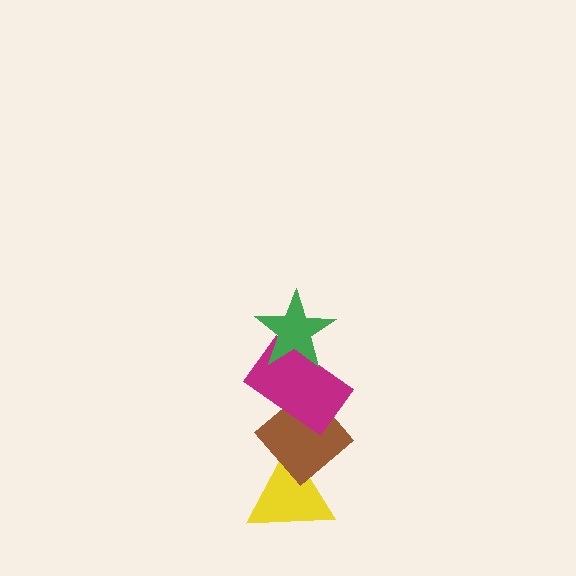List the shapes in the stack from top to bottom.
From top to bottom: the green star, the magenta rectangle, the brown diamond, the yellow triangle.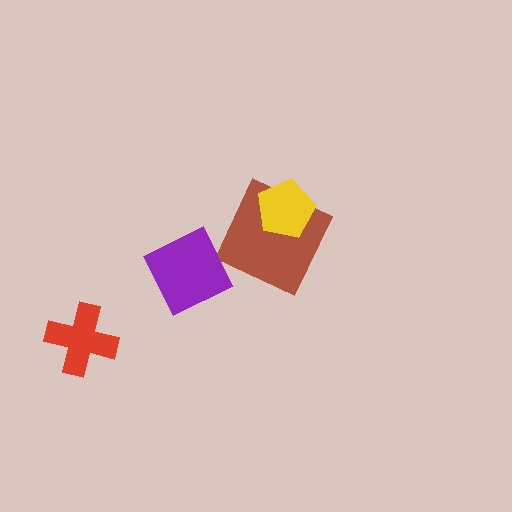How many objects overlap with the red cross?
0 objects overlap with the red cross.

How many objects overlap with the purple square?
0 objects overlap with the purple square.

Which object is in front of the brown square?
The yellow pentagon is in front of the brown square.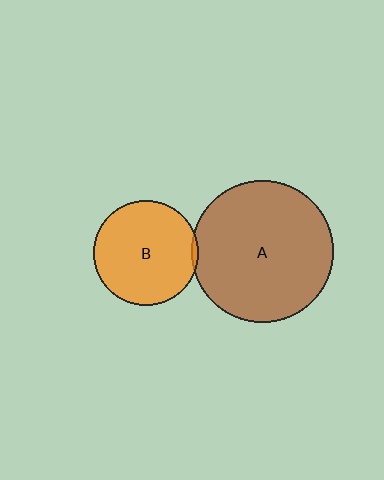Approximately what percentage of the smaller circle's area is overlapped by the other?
Approximately 5%.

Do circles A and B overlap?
Yes.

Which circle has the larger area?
Circle A (brown).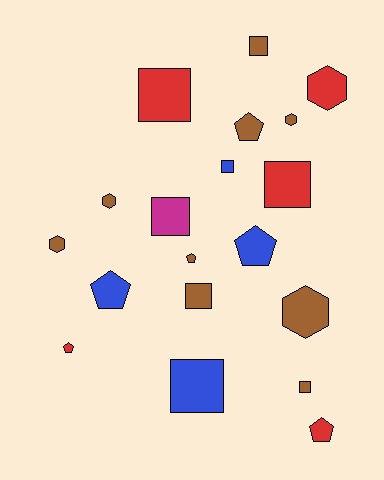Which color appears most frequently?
Brown, with 9 objects.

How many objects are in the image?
There are 19 objects.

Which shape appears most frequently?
Square, with 8 objects.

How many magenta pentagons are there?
There are no magenta pentagons.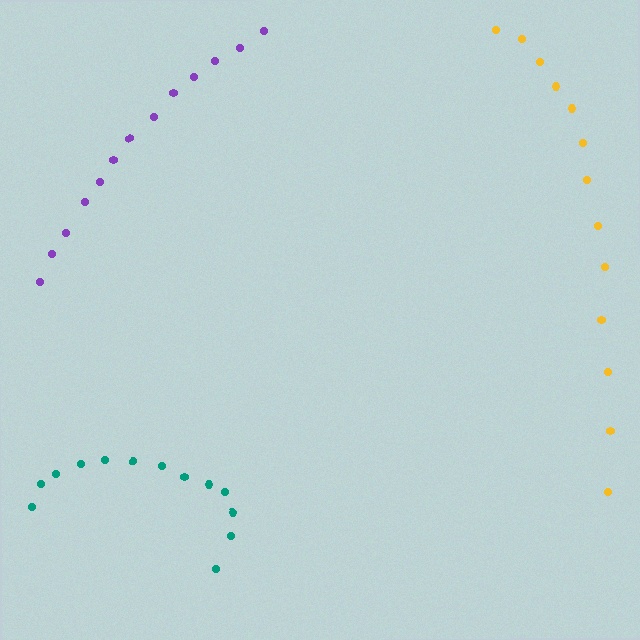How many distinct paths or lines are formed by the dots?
There are 3 distinct paths.